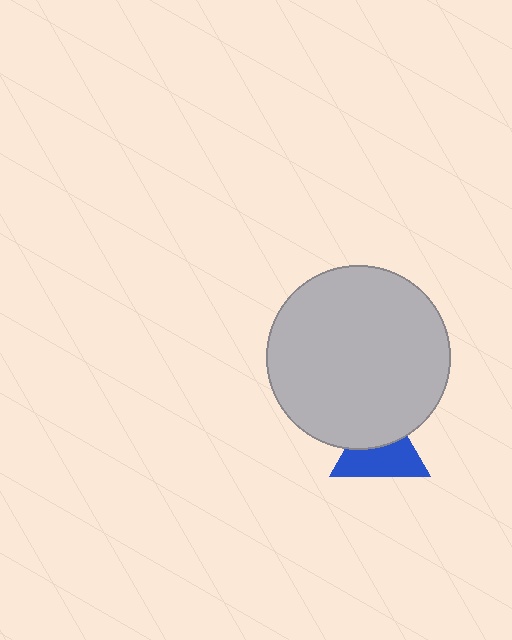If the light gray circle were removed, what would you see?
You would see the complete blue triangle.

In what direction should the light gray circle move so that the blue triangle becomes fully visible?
The light gray circle should move up. That is the shortest direction to clear the overlap and leave the blue triangle fully visible.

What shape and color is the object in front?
The object in front is a light gray circle.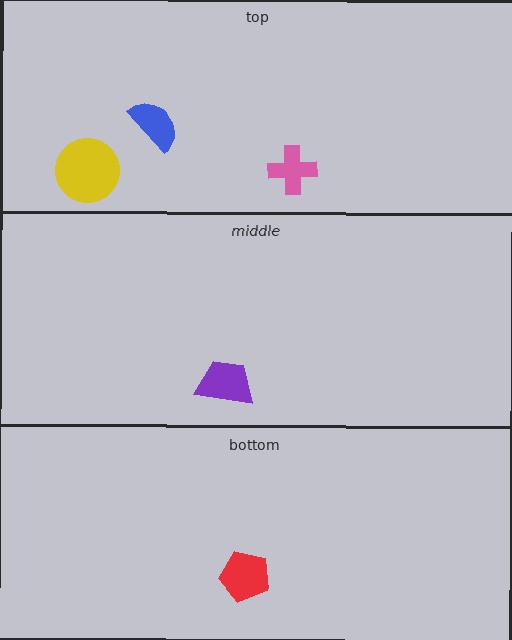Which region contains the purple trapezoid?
The middle region.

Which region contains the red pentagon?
The bottom region.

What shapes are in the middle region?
The purple trapezoid.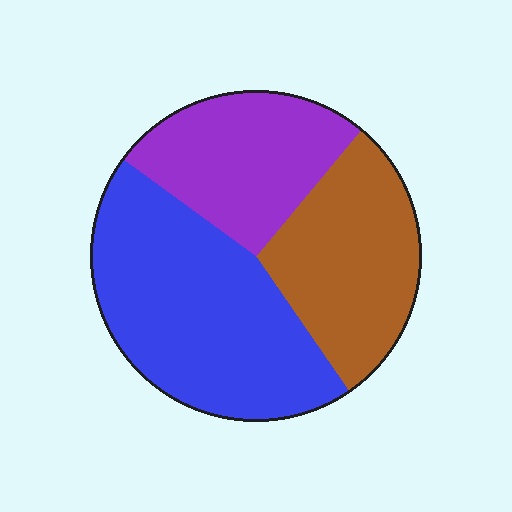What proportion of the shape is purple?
Purple covers roughly 25% of the shape.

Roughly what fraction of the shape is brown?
Brown covers about 30% of the shape.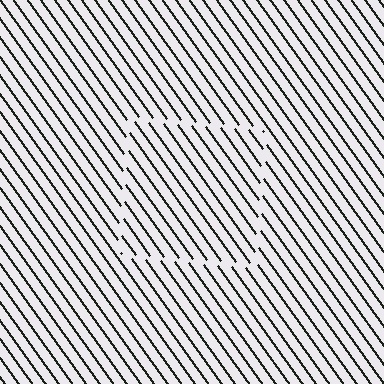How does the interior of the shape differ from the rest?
The interior of the shape contains the same grating, shifted by half a period — the contour is defined by the phase discontinuity where line-ends from the inner and outer gratings abut.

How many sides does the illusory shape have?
4 sides — the line-ends trace a square.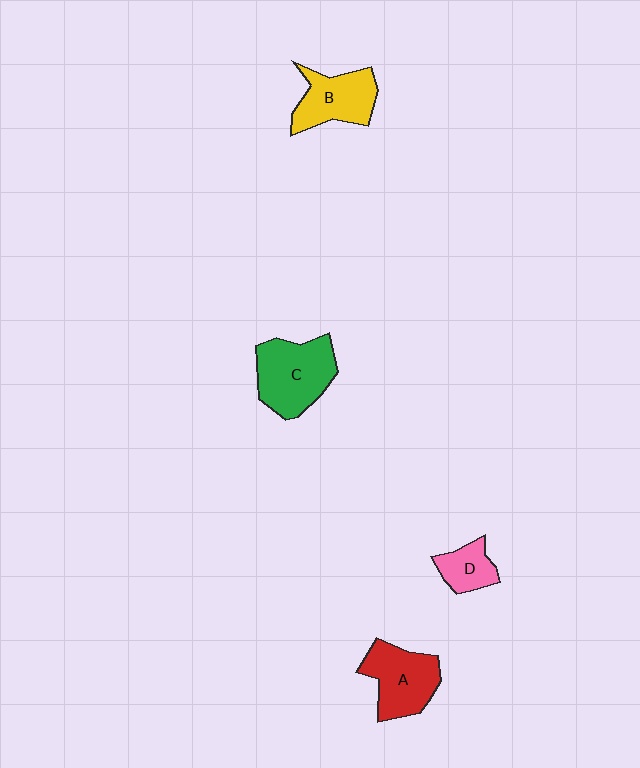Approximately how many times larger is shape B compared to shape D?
Approximately 1.7 times.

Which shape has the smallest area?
Shape D (pink).